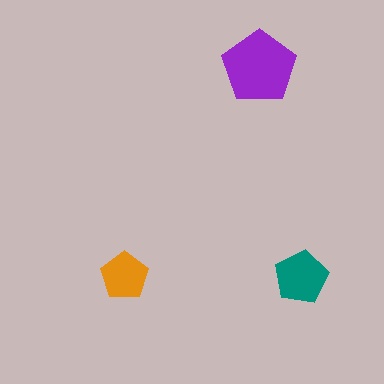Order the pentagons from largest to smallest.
the purple one, the teal one, the orange one.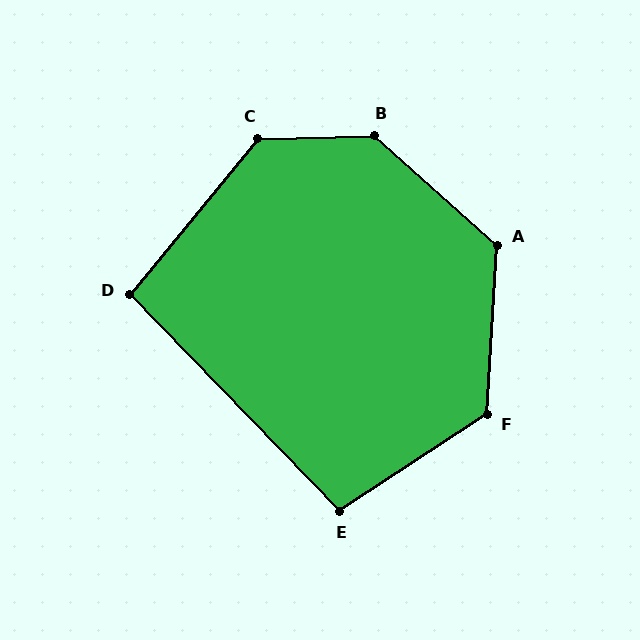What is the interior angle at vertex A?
Approximately 129 degrees (obtuse).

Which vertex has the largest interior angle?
B, at approximately 137 degrees.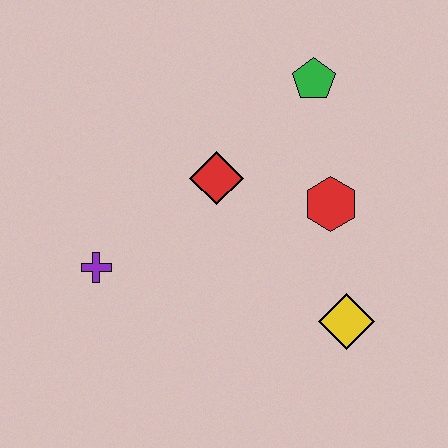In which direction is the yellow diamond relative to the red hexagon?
The yellow diamond is below the red hexagon.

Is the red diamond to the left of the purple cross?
No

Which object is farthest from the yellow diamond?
The purple cross is farthest from the yellow diamond.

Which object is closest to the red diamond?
The red hexagon is closest to the red diamond.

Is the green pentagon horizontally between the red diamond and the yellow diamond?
Yes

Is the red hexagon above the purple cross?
Yes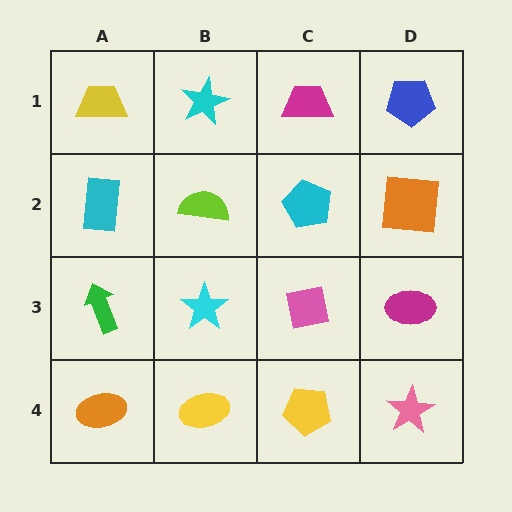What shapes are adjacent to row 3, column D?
An orange square (row 2, column D), a pink star (row 4, column D), a pink square (row 3, column C).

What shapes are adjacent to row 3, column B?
A lime semicircle (row 2, column B), a yellow ellipse (row 4, column B), a green arrow (row 3, column A), a pink square (row 3, column C).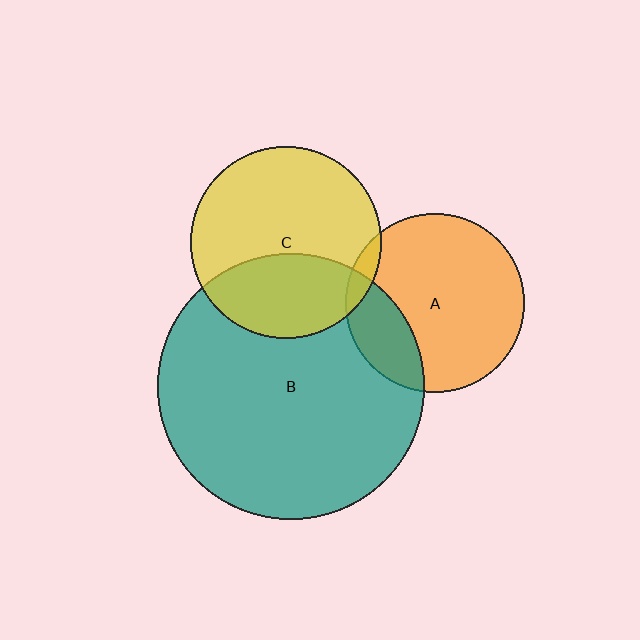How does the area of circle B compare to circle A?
Approximately 2.2 times.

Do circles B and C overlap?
Yes.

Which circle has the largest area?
Circle B (teal).